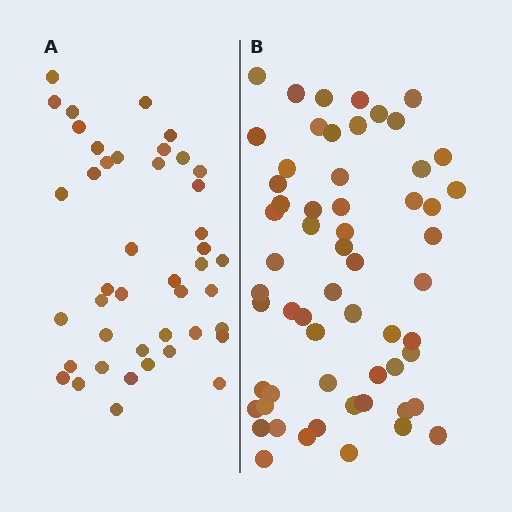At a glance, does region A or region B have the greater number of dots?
Region B (the right region) has more dots.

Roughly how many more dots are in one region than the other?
Region B has approximately 15 more dots than region A.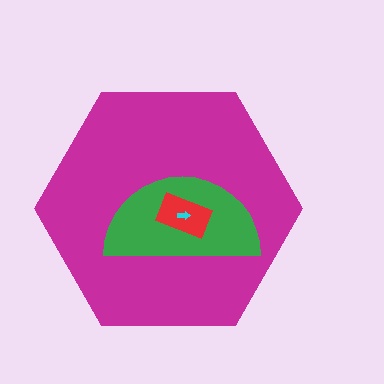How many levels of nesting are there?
4.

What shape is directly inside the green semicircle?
The red rectangle.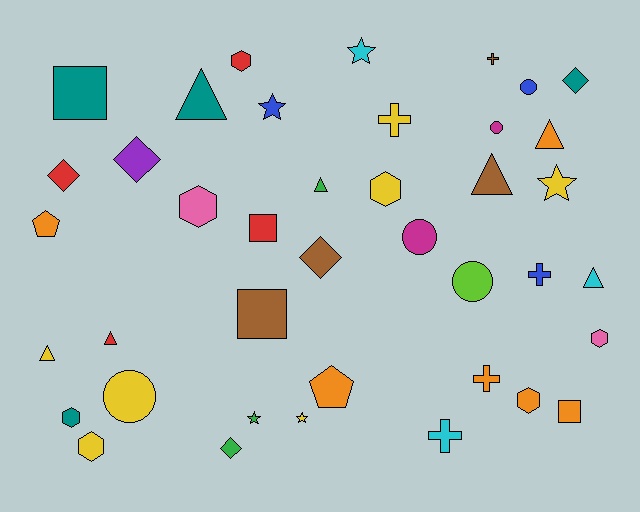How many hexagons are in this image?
There are 7 hexagons.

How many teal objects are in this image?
There are 4 teal objects.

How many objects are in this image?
There are 40 objects.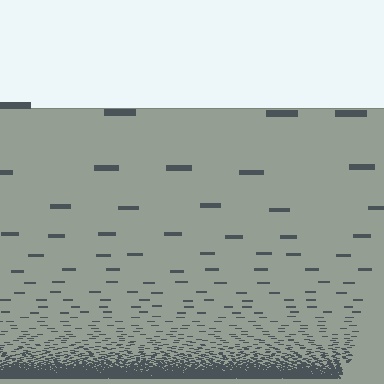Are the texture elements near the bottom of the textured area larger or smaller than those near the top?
Smaller. The gradient is inverted — elements near the bottom are smaller and denser.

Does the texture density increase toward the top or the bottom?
Density increases toward the bottom.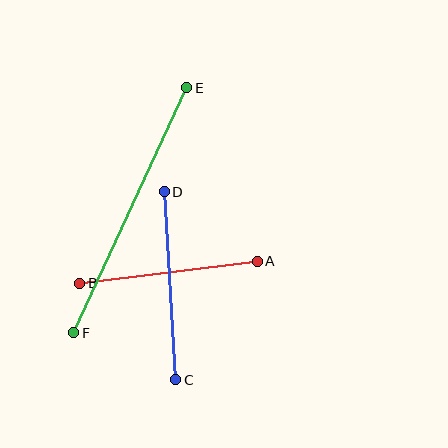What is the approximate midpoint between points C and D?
The midpoint is at approximately (170, 286) pixels.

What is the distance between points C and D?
The distance is approximately 188 pixels.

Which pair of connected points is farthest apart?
Points E and F are farthest apart.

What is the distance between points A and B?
The distance is approximately 179 pixels.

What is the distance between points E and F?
The distance is approximately 270 pixels.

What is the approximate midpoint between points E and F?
The midpoint is at approximately (130, 210) pixels.